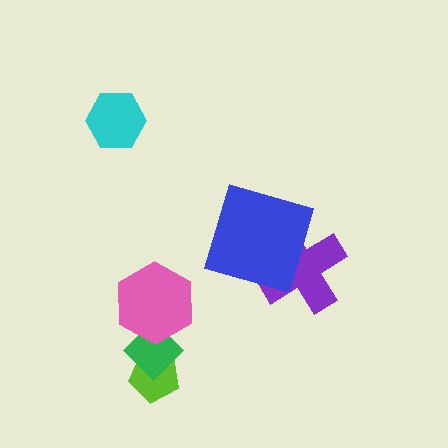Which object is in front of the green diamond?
The pink hexagon is in front of the green diamond.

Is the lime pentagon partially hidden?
Yes, it is partially covered by another shape.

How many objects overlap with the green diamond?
2 objects overlap with the green diamond.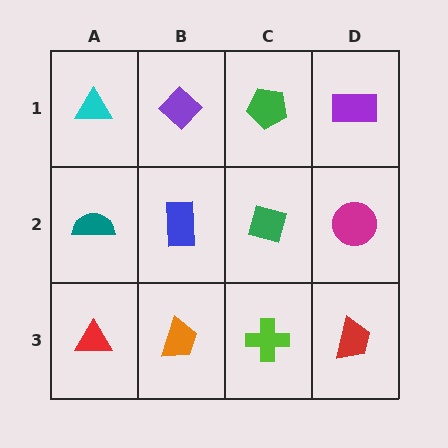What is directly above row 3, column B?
A blue rectangle.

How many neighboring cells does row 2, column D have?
3.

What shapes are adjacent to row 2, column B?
A purple diamond (row 1, column B), an orange trapezoid (row 3, column B), a teal semicircle (row 2, column A), a green diamond (row 2, column C).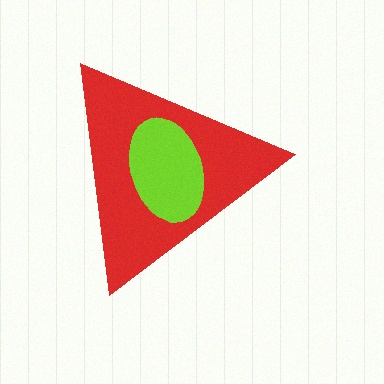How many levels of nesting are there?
2.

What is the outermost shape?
The red triangle.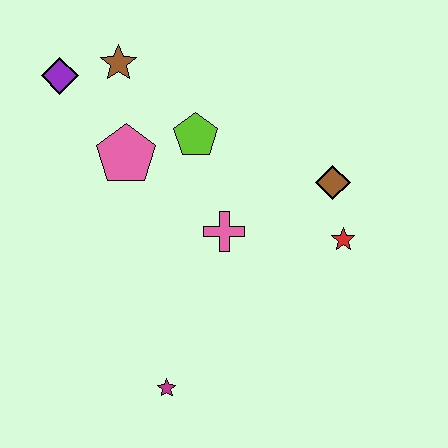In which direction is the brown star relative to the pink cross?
The brown star is above the pink cross.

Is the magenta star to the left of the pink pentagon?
No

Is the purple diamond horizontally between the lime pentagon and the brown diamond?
No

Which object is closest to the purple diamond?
The brown star is closest to the purple diamond.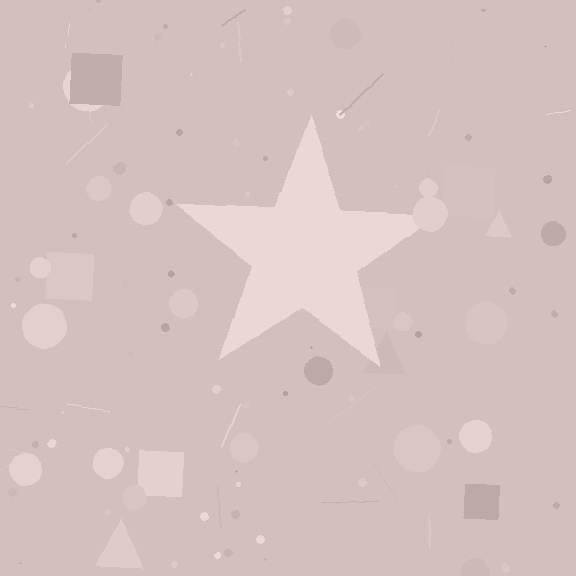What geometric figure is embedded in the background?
A star is embedded in the background.